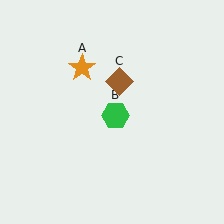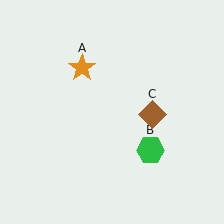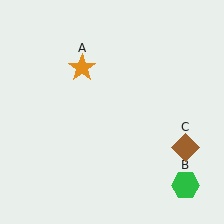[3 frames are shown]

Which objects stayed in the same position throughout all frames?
Orange star (object A) remained stationary.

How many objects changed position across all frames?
2 objects changed position: green hexagon (object B), brown diamond (object C).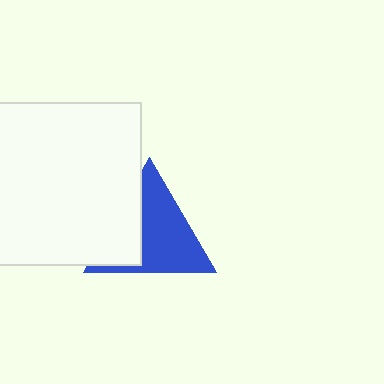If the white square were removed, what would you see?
You would see the complete blue triangle.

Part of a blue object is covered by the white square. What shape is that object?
It is a triangle.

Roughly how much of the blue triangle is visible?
Most of it is visible (roughly 67%).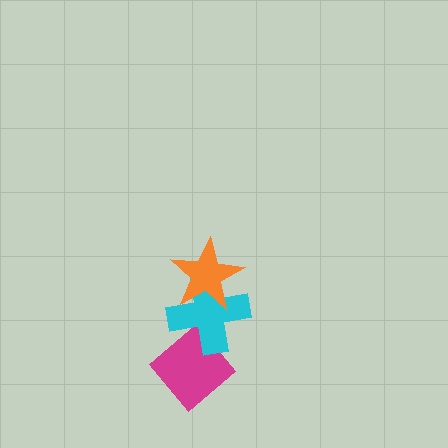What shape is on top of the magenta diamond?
The cyan cross is on top of the magenta diamond.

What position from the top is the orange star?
The orange star is 1st from the top.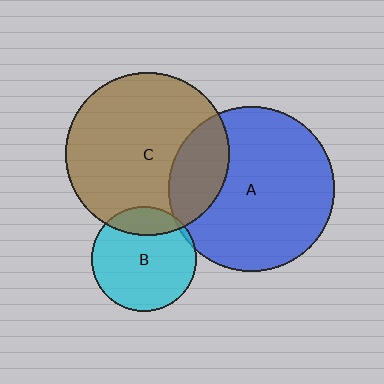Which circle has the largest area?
Circle A (blue).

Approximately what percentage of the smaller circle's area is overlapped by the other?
Approximately 20%.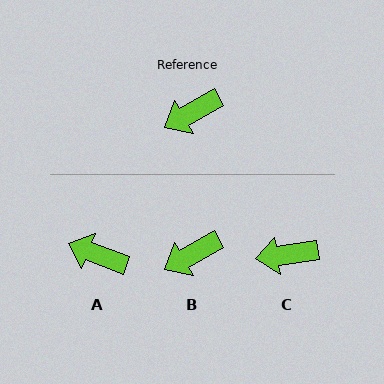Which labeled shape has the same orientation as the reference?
B.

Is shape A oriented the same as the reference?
No, it is off by about 50 degrees.